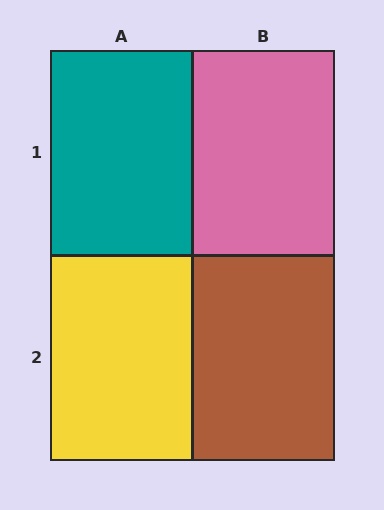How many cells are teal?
1 cell is teal.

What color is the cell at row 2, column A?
Yellow.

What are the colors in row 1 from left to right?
Teal, pink.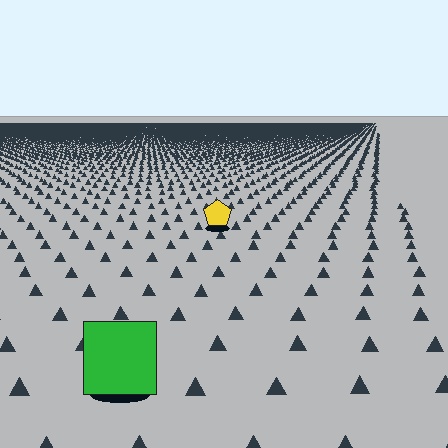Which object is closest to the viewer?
The green square is closest. The texture marks near it are larger and more spread out.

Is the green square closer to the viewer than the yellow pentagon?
Yes. The green square is closer — you can tell from the texture gradient: the ground texture is coarser near it.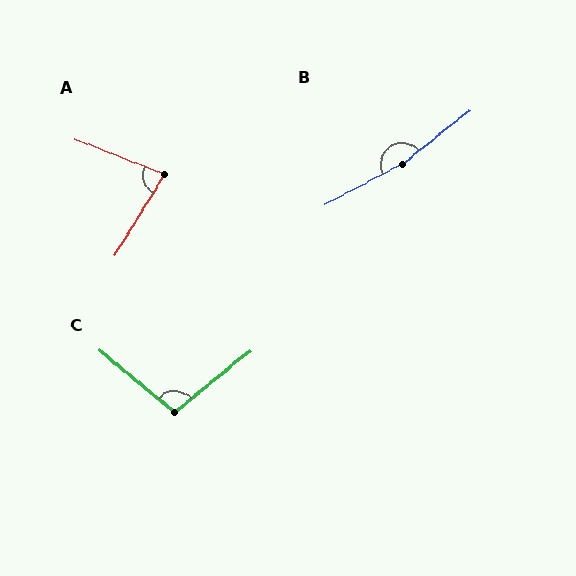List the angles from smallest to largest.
A (80°), C (101°), B (169°).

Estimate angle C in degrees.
Approximately 101 degrees.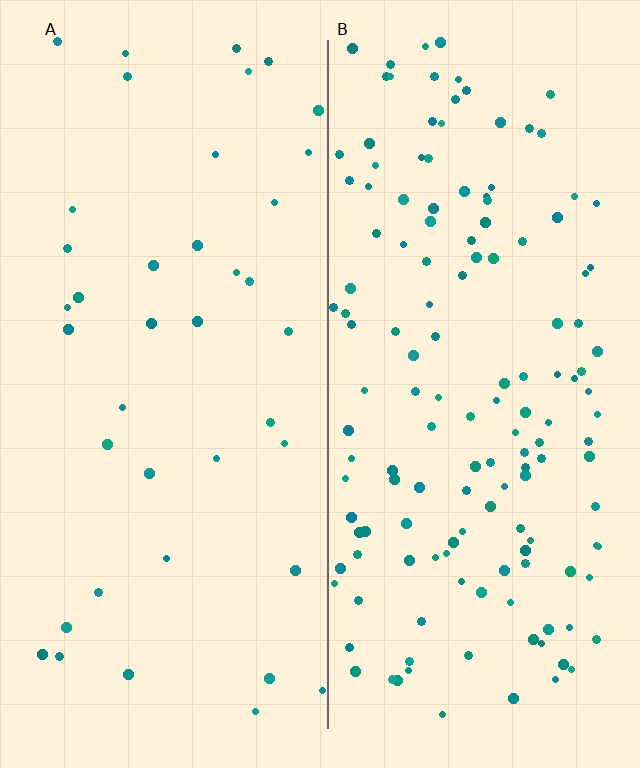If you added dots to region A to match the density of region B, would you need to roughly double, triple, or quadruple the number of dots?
Approximately quadruple.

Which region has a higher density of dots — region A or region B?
B (the right).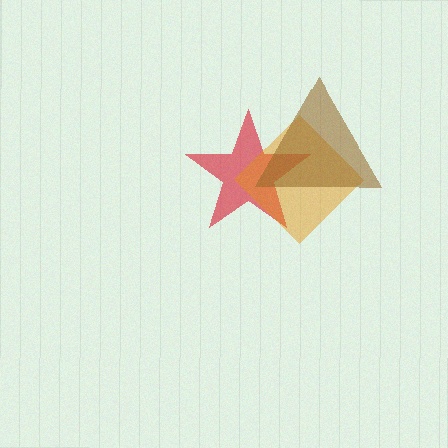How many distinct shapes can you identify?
There are 3 distinct shapes: a red star, an orange diamond, a brown triangle.